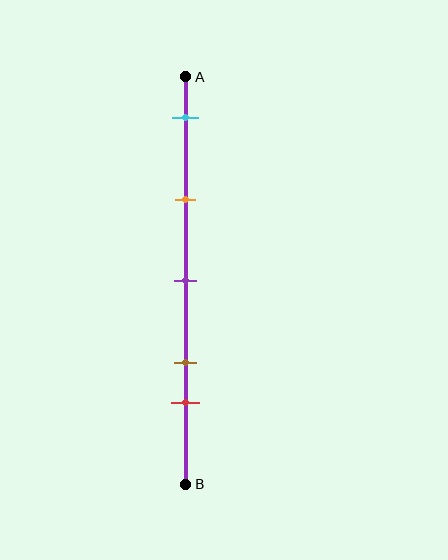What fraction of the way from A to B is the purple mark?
The purple mark is approximately 50% (0.5) of the way from A to B.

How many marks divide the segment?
There are 5 marks dividing the segment.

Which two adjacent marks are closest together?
The brown and red marks are the closest adjacent pair.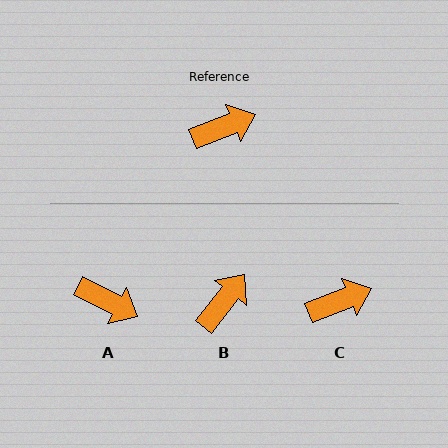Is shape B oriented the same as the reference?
No, it is off by about 30 degrees.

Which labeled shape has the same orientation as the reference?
C.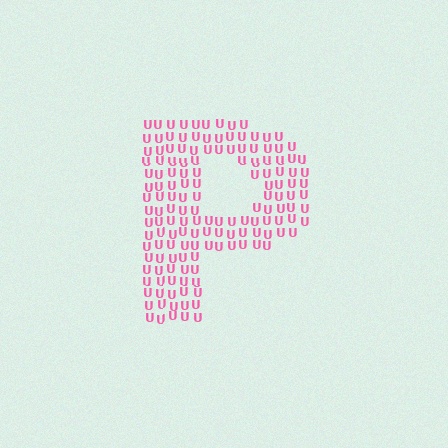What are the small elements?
The small elements are letter U's.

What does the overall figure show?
The overall figure shows the letter P.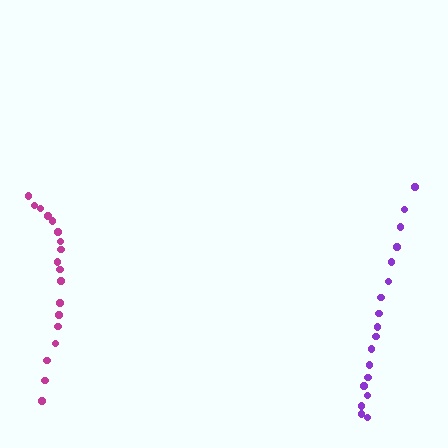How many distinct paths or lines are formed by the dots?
There are 2 distinct paths.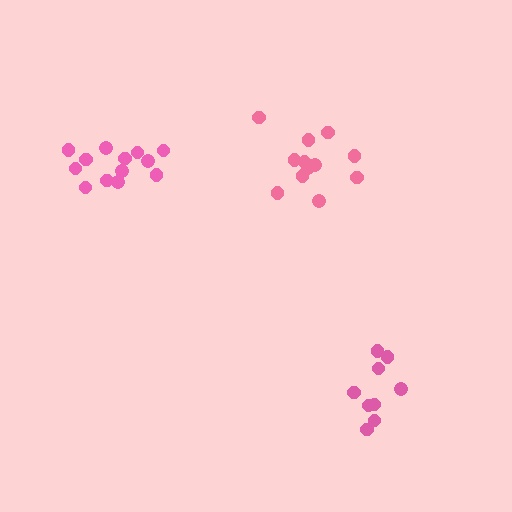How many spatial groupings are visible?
There are 3 spatial groupings.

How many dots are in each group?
Group 1: 13 dots, Group 2: 12 dots, Group 3: 9 dots (34 total).